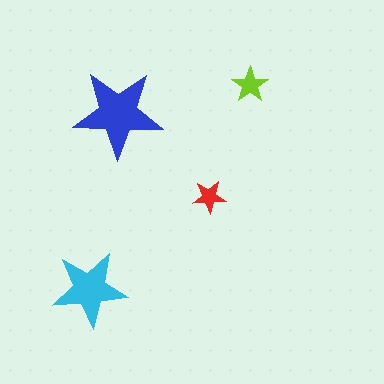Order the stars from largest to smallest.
the blue one, the cyan one, the lime one, the red one.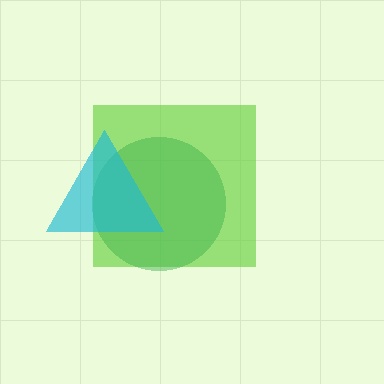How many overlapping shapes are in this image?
There are 3 overlapping shapes in the image.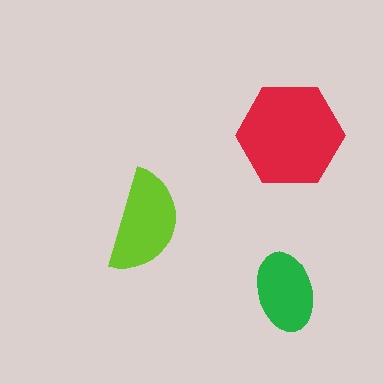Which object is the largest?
The red hexagon.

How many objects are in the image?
There are 3 objects in the image.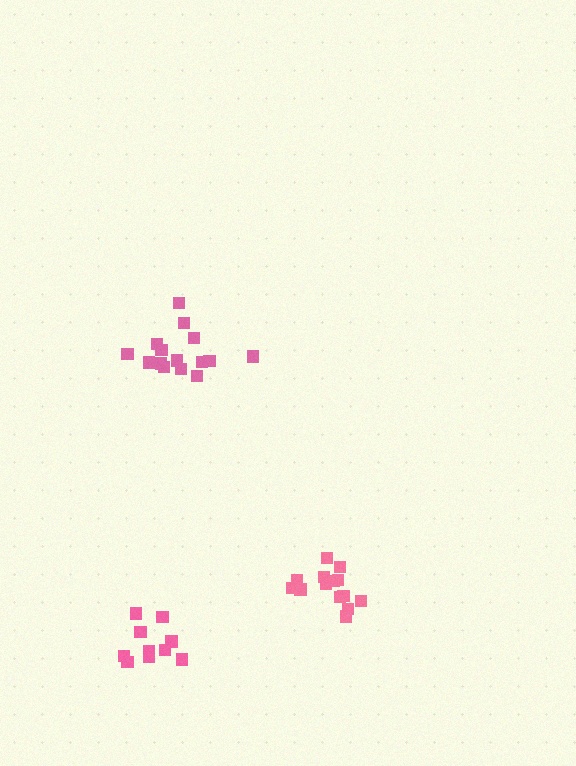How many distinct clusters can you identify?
There are 3 distinct clusters.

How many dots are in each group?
Group 1: 15 dots, Group 2: 14 dots, Group 3: 10 dots (39 total).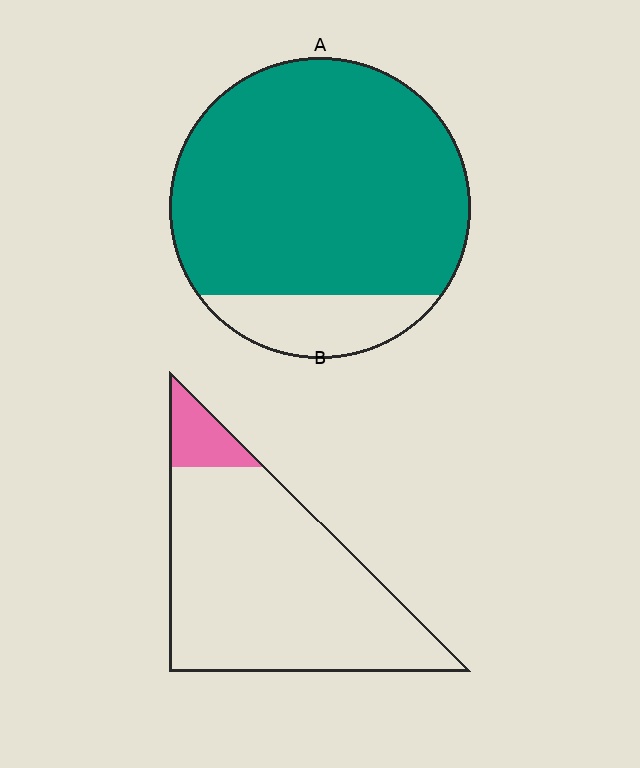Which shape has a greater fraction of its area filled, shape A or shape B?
Shape A.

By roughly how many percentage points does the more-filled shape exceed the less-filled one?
By roughly 75 percentage points (A over B).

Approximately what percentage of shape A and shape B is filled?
A is approximately 85% and B is approximately 10%.